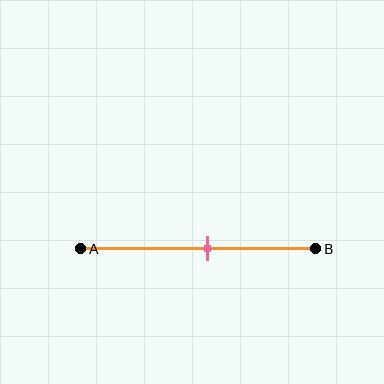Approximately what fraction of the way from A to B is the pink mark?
The pink mark is approximately 55% of the way from A to B.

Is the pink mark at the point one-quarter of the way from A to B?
No, the mark is at about 55% from A, not at the 25% one-quarter point.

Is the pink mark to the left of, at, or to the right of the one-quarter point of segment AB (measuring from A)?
The pink mark is to the right of the one-quarter point of segment AB.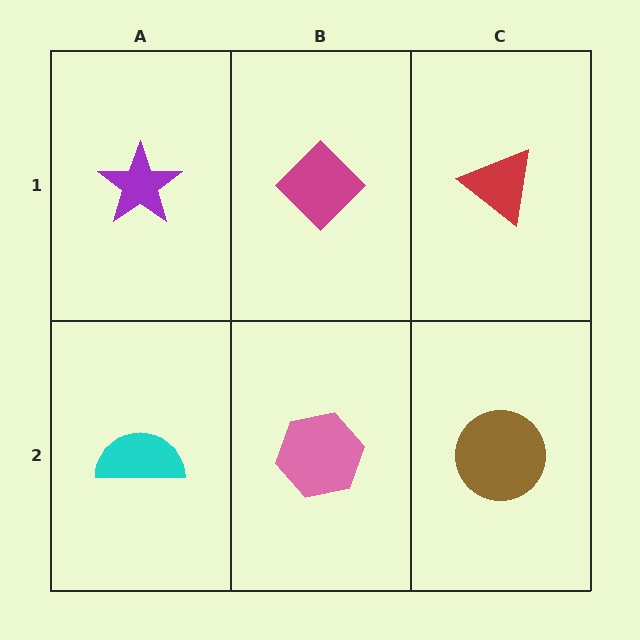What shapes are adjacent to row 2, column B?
A magenta diamond (row 1, column B), a cyan semicircle (row 2, column A), a brown circle (row 2, column C).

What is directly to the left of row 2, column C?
A pink hexagon.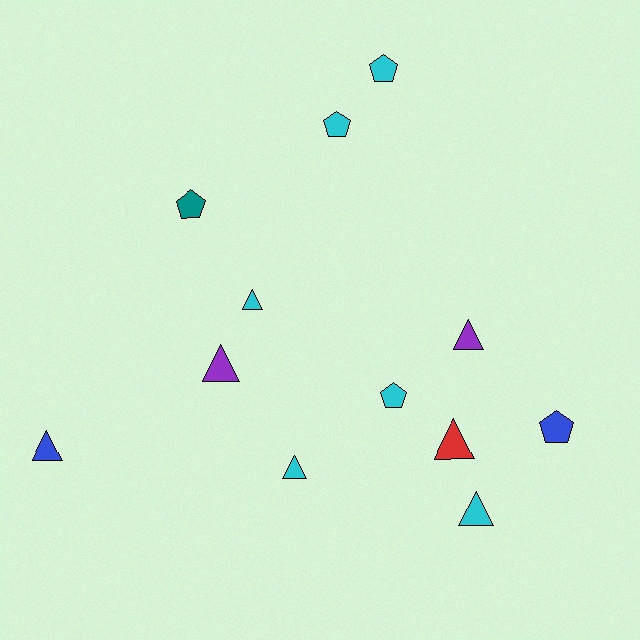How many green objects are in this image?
There are no green objects.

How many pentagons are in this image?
There are 5 pentagons.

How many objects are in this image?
There are 12 objects.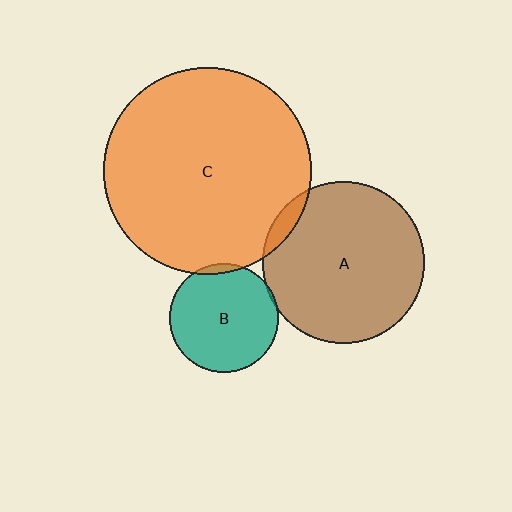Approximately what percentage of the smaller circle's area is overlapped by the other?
Approximately 5%.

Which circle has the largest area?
Circle C (orange).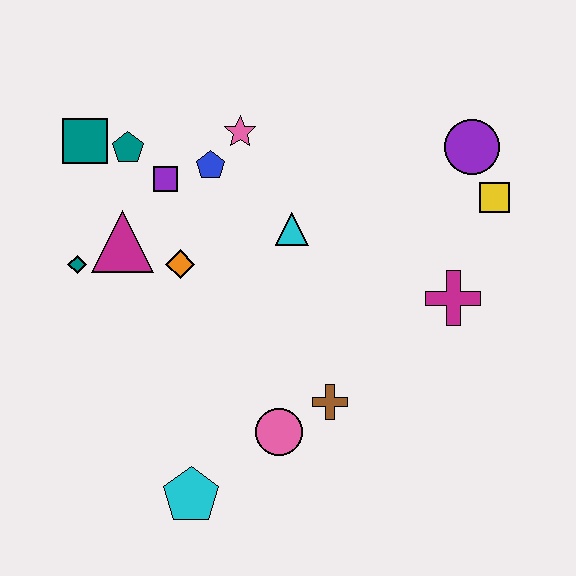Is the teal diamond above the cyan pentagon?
Yes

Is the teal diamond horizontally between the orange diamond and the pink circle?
No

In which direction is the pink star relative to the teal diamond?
The pink star is to the right of the teal diamond.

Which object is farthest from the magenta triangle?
The yellow square is farthest from the magenta triangle.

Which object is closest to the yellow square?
The purple circle is closest to the yellow square.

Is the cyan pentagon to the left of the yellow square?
Yes